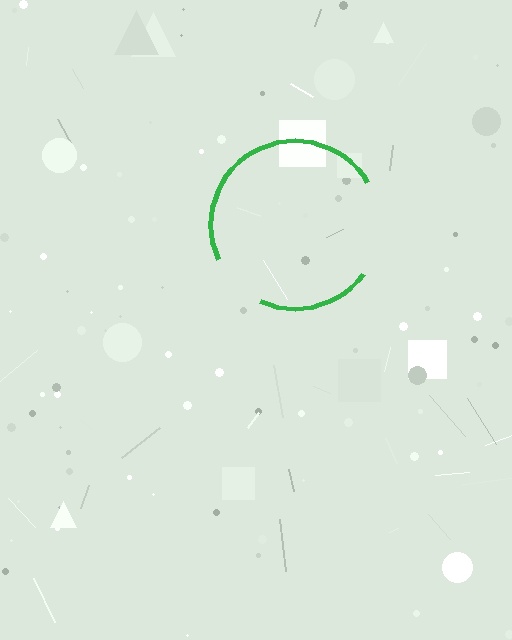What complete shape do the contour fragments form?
The contour fragments form a circle.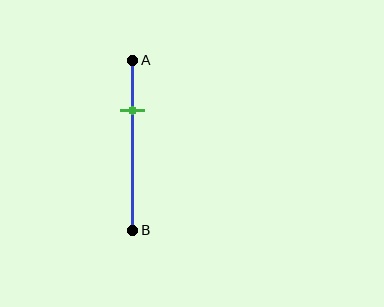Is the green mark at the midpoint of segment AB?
No, the mark is at about 30% from A, not at the 50% midpoint.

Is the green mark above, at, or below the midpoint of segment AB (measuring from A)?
The green mark is above the midpoint of segment AB.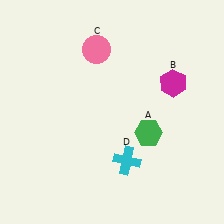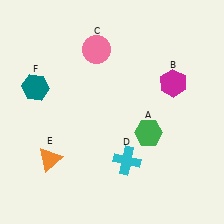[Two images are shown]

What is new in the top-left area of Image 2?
A teal hexagon (F) was added in the top-left area of Image 2.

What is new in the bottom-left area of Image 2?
An orange triangle (E) was added in the bottom-left area of Image 2.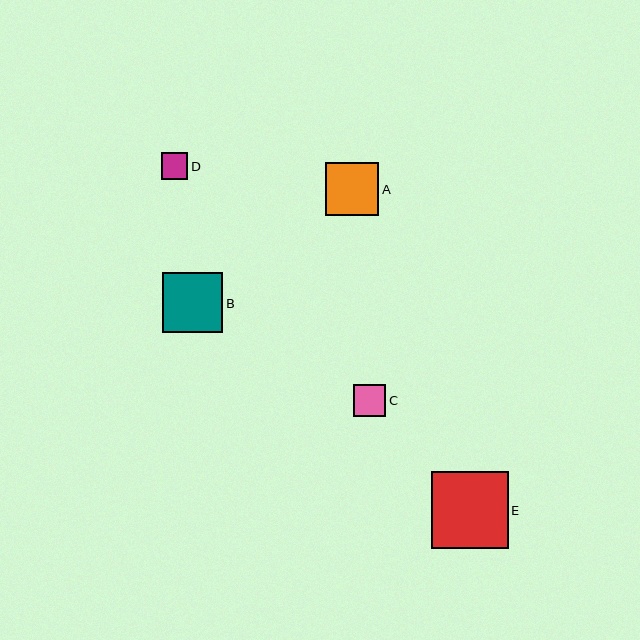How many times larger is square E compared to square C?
Square E is approximately 2.4 times the size of square C.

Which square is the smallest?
Square D is the smallest with a size of approximately 27 pixels.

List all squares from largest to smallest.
From largest to smallest: E, B, A, C, D.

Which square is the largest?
Square E is the largest with a size of approximately 77 pixels.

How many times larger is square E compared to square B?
Square E is approximately 1.3 times the size of square B.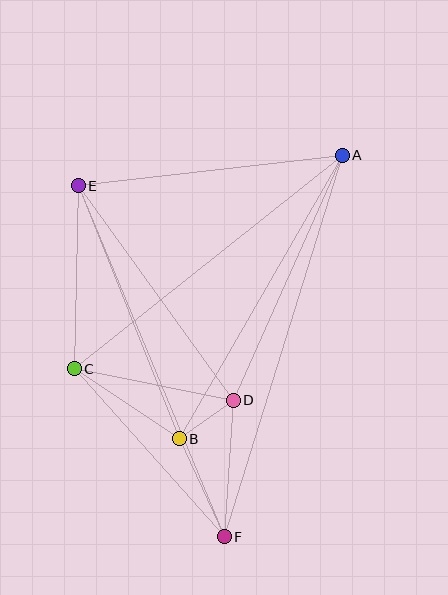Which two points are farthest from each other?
Points A and F are farthest from each other.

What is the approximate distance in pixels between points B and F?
The distance between B and F is approximately 108 pixels.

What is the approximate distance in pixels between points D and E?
The distance between D and E is approximately 264 pixels.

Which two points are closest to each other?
Points B and D are closest to each other.